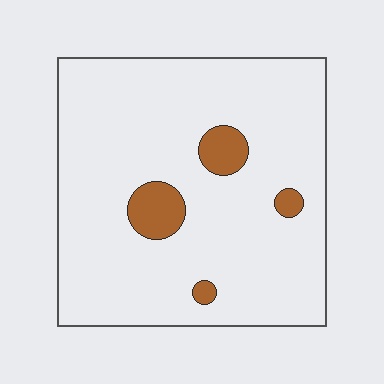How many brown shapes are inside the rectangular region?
4.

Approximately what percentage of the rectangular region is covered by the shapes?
Approximately 10%.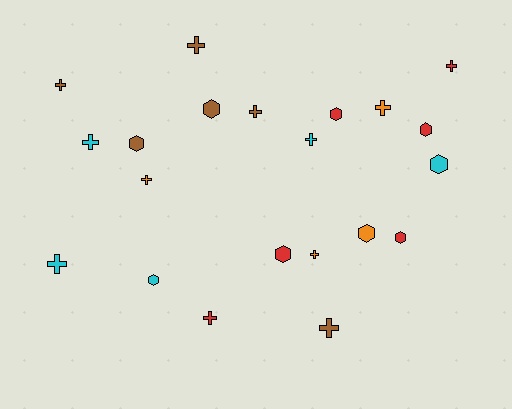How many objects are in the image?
There are 21 objects.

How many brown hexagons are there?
There are 2 brown hexagons.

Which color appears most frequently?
Brown, with 6 objects.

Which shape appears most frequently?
Cross, with 12 objects.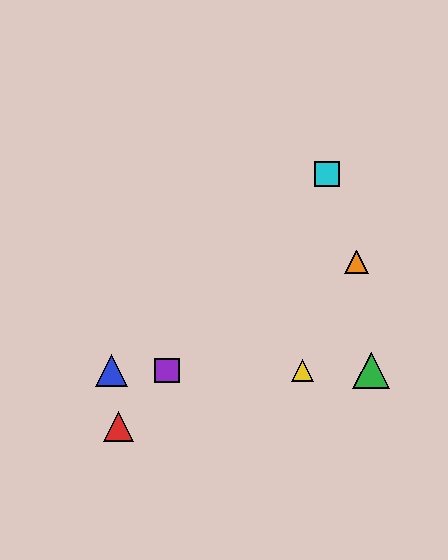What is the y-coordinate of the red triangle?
The red triangle is at y≈426.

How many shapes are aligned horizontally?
4 shapes (the blue triangle, the green triangle, the yellow triangle, the purple square) are aligned horizontally.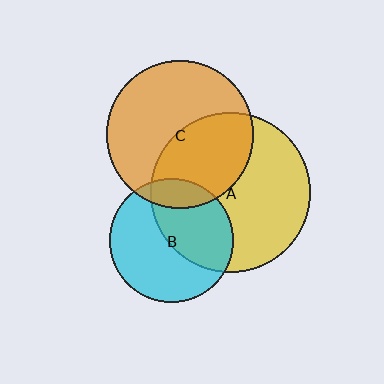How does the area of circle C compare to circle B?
Approximately 1.4 times.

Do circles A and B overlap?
Yes.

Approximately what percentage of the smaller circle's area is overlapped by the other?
Approximately 45%.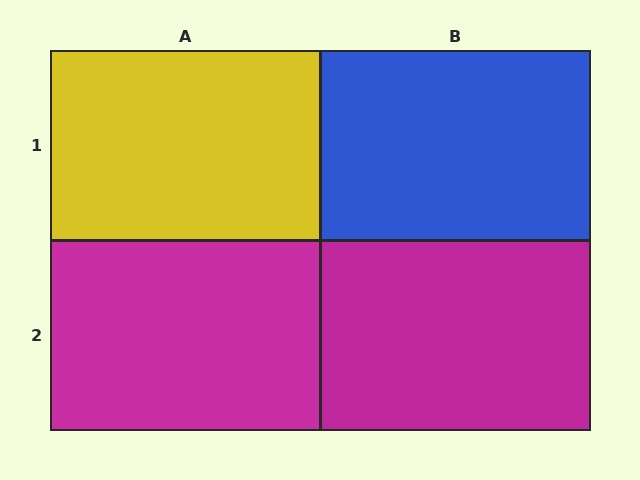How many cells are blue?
1 cell is blue.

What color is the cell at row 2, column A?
Magenta.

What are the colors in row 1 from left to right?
Yellow, blue.